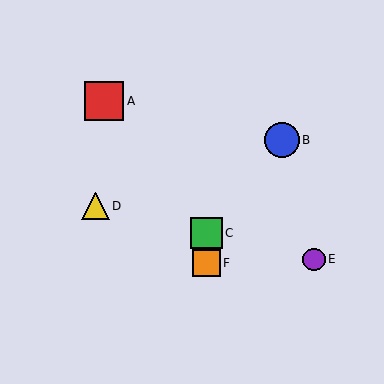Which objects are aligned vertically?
Objects C, F are aligned vertically.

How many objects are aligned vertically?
2 objects (C, F) are aligned vertically.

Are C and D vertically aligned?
No, C is at x≈206 and D is at x≈95.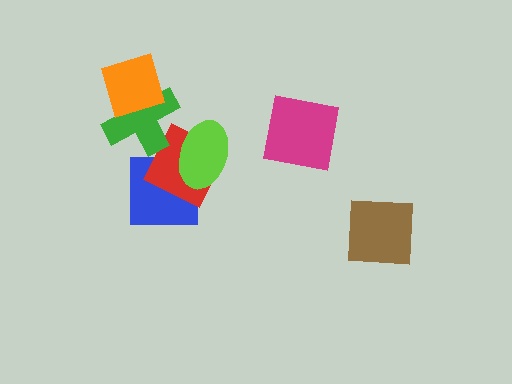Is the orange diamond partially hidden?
No, no other shape covers it.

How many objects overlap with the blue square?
2 objects overlap with the blue square.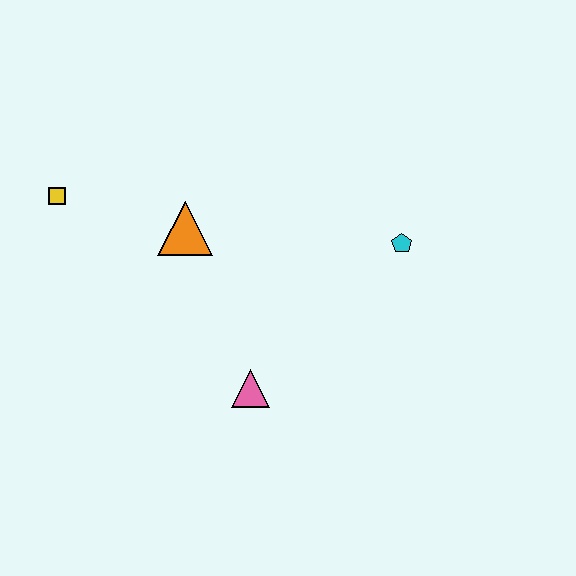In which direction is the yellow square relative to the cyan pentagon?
The yellow square is to the left of the cyan pentagon.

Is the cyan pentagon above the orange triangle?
No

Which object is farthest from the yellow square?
The cyan pentagon is farthest from the yellow square.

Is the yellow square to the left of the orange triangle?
Yes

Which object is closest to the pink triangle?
The orange triangle is closest to the pink triangle.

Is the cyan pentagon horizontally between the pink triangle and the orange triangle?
No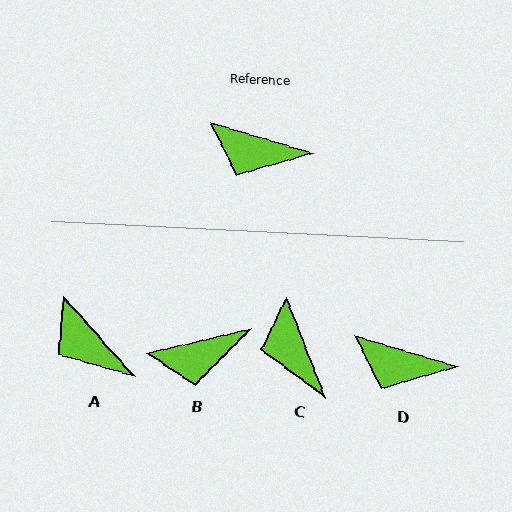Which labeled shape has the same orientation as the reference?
D.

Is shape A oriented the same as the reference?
No, it is off by about 31 degrees.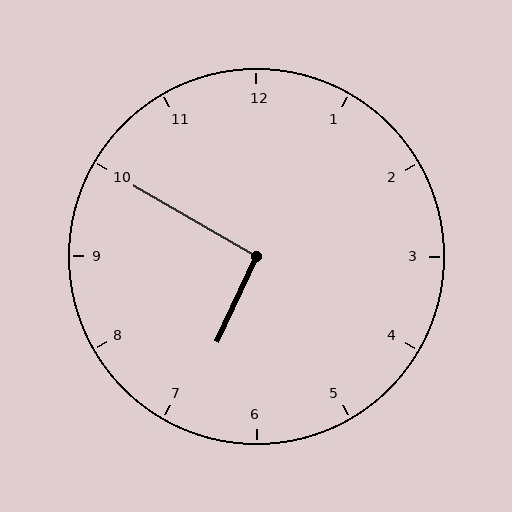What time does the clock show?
6:50.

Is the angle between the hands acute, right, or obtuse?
It is right.